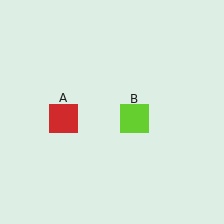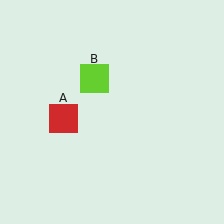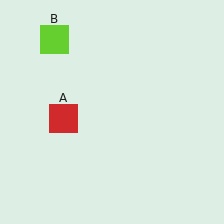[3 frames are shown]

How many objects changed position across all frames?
1 object changed position: lime square (object B).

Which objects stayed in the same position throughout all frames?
Red square (object A) remained stationary.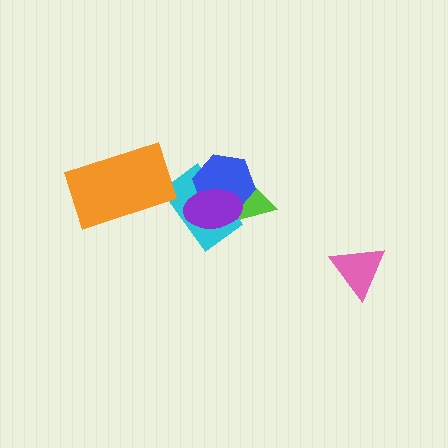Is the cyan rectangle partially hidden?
Yes, it is partially covered by another shape.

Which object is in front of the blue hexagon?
The purple ellipse is in front of the blue hexagon.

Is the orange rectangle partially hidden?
No, no other shape covers it.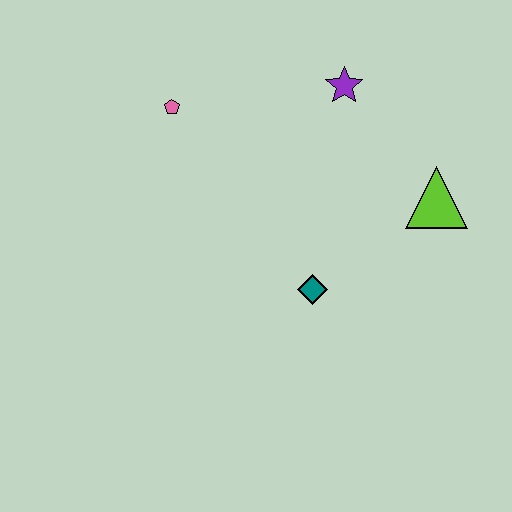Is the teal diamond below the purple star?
Yes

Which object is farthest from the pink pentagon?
The lime triangle is farthest from the pink pentagon.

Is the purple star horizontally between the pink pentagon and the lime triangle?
Yes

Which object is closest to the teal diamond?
The lime triangle is closest to the teal diamond.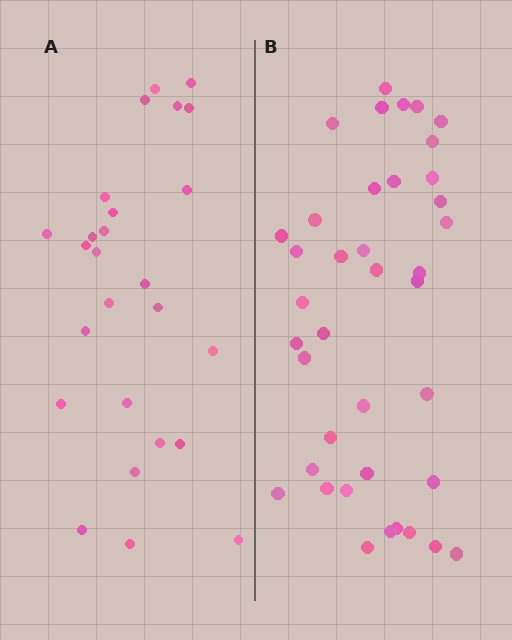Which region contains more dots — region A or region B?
Region B (the right region) has more dots.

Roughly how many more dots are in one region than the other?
Region B has approximately 15 more dots than region A.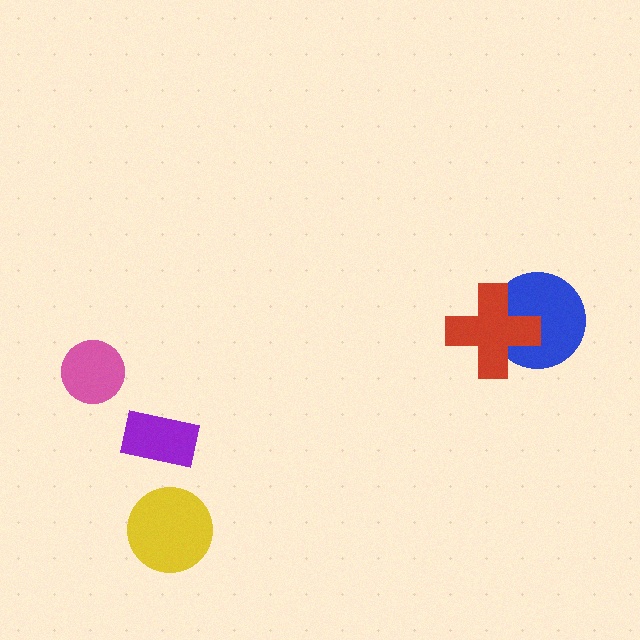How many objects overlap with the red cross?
1 object overlaps with the red cross.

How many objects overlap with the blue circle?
1 object overlaps with the blue circle.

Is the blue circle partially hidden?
Yes, it is partially covered by another shape.